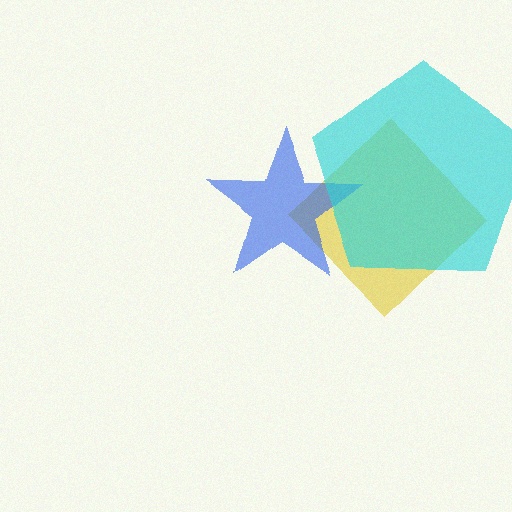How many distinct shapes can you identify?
There are 3 distinct shapes: a yellow diamond, a blue star, a cyan pentagon.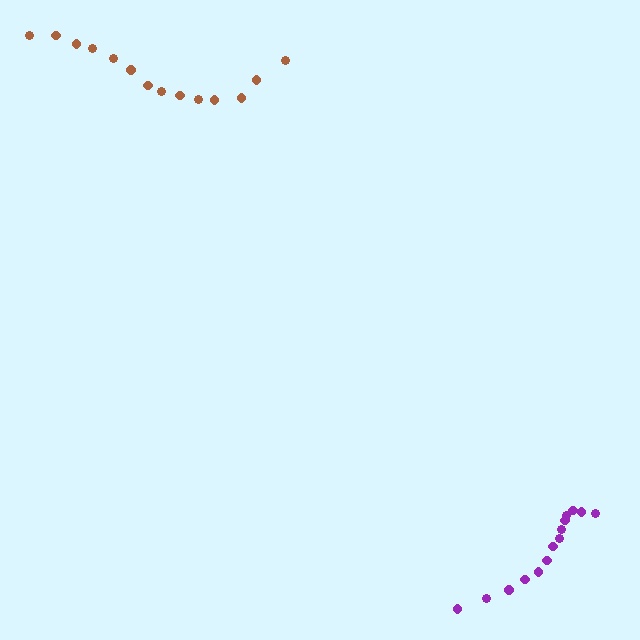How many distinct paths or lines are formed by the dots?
There are 2 distinct paths.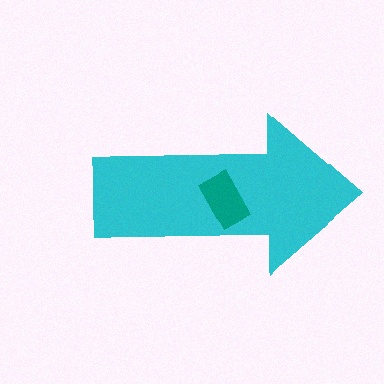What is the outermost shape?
The cyan arrow.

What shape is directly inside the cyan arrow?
The teal rectangle.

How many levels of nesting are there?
2.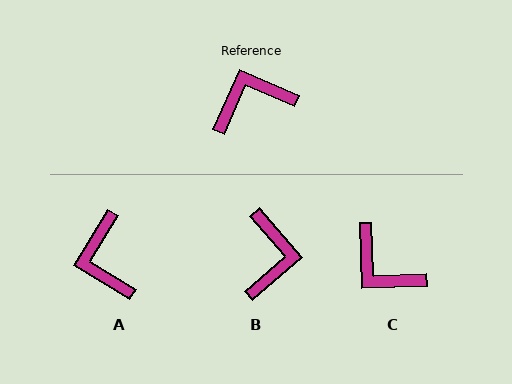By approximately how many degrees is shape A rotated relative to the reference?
Approximately 82 degrees counter-clockwise.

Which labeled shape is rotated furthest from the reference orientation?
B, about 116 degrees away.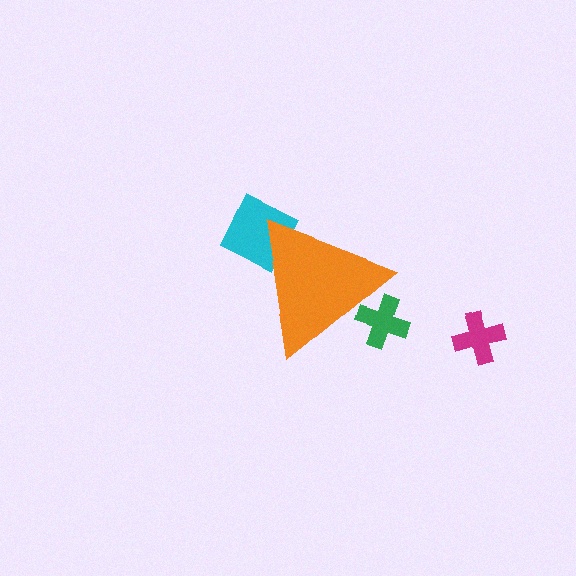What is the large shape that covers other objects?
An orange triangle.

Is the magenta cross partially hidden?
No, the magenta cross is fully visible.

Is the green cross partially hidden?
Yes, the green cross is partially hidden behind the orange triangle.